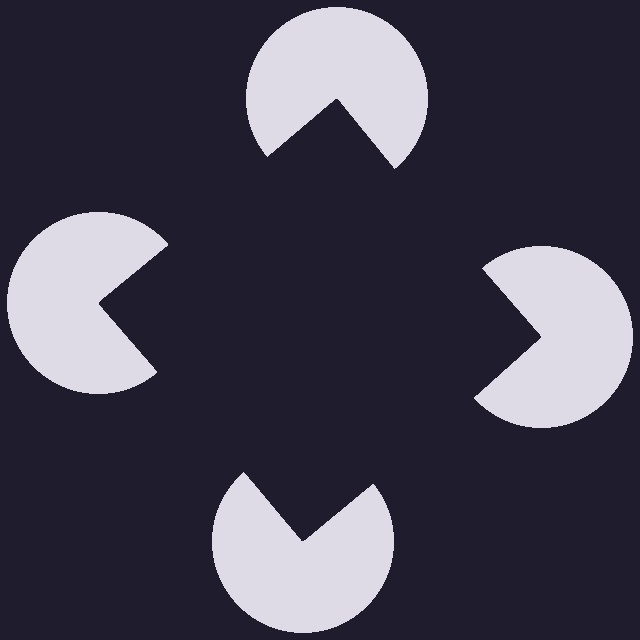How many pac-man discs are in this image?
There are 4 — one at each vertex of the illusory square.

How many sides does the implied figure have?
4 sides.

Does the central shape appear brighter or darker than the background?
It typically appears slightly darker than the background, even though no actual brightness change is drawn.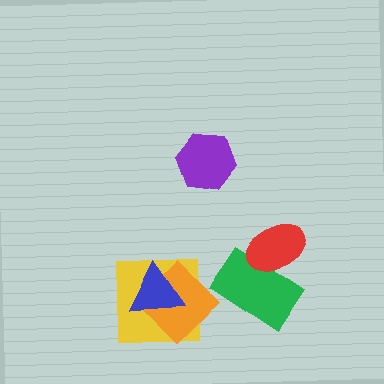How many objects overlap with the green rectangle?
1 object overlaps with the green rectangle.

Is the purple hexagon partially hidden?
No, no other shape covers it.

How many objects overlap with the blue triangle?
2 objects overlap with the blue triangle.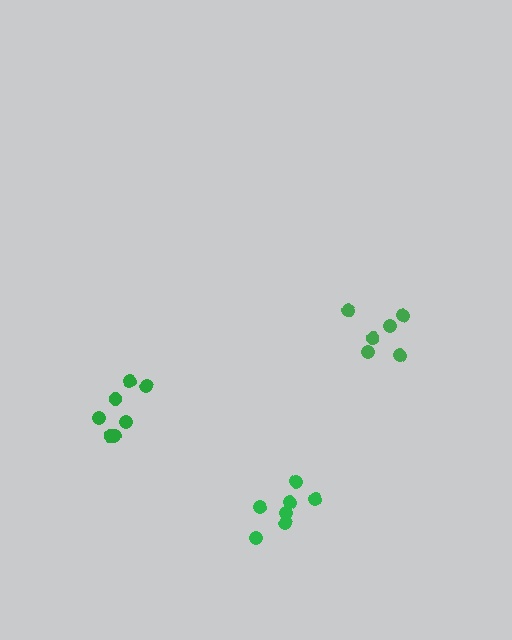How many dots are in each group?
Group 1: 7 dots, Group 2: 6 dots, Group 3: 7 dots (20 total).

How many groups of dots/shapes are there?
There are 3 groups.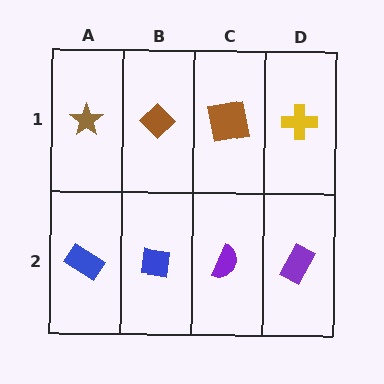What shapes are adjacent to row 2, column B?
A brown diamond (row 1, column B), a blue rectangle (row 2, column A), a purple semicircle (row 2, column C).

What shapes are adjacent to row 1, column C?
A purple semicircle (row 2, column C), a brown diamond (row 1, column B), a yellow cross (row 1, column D).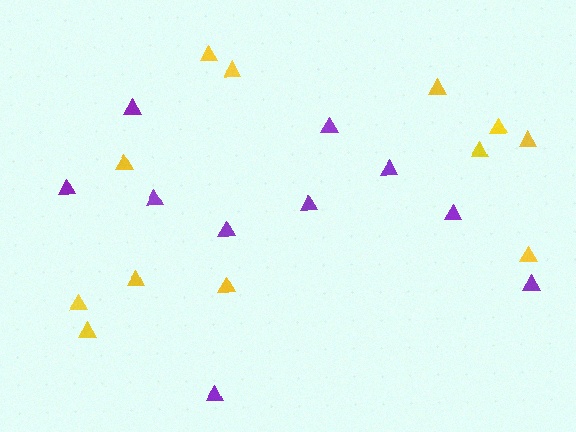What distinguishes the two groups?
There are 2 groups: one group of yellow triangles (12) and one group of purple triangles (10).